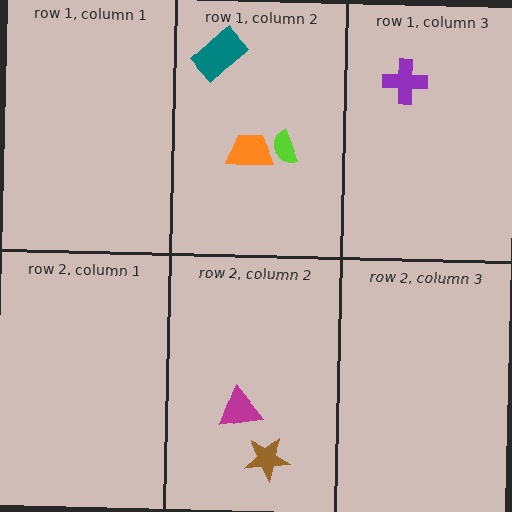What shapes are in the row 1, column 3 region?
The purple cross.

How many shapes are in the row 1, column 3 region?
1.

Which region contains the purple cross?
The row 1, column 3 region.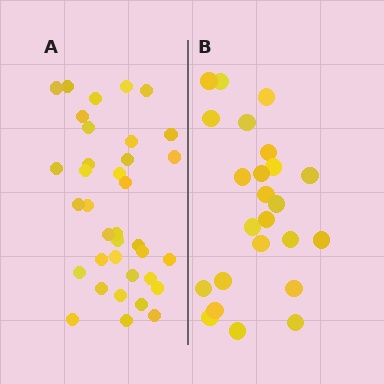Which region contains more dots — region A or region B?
Region A (the left region) has more dots.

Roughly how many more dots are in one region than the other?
Region A has roughly 12 or so more dots than region B.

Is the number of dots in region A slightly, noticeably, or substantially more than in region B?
Region A has substantially more. The ratio is roughly 1.5 to 1.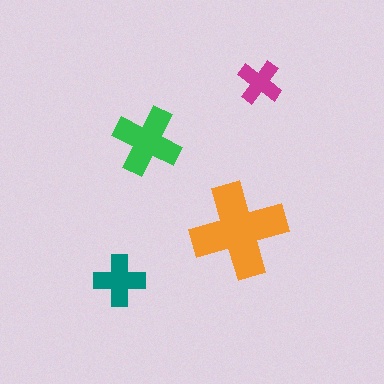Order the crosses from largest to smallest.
the orange one, the green one, the teal one, the magenta one.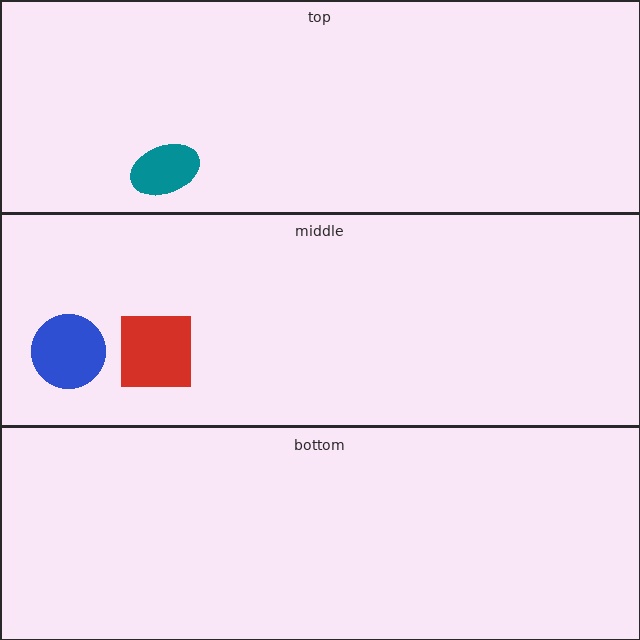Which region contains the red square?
The middle region.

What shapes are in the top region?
The teal ellipse.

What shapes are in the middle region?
The blue circle, the red square.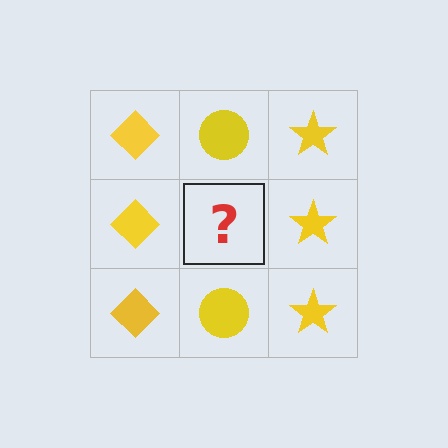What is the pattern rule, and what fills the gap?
The rule is that each column has a consistent shape. The gap should be filled with a yellow circle.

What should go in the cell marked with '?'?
The missing cell should contain a yellow circle.